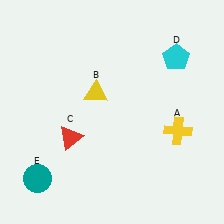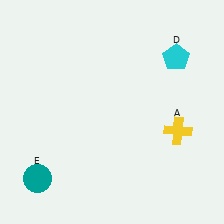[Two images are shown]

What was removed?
The yellow triangle (B), the red triangle (C) were removed in Image 2.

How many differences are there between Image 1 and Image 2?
There are 2 differences between the two images.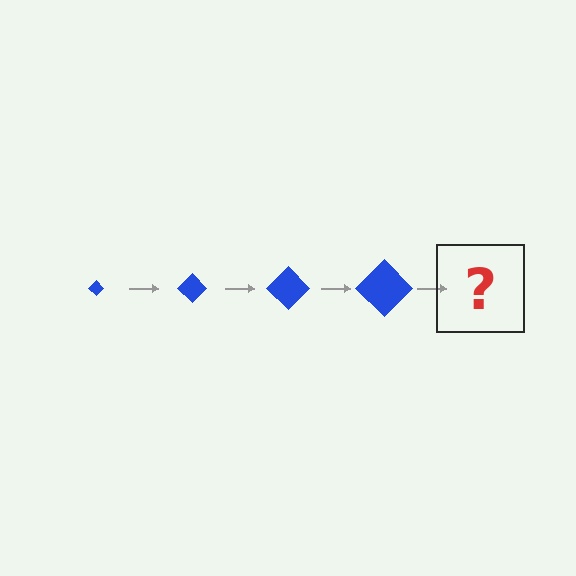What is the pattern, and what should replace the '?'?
The pattern is that the diamond gets progressively larger each step. The '?' should be a blue diamond, larger than the previous one.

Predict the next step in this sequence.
The next step is a blue diamond, larger than the previous one.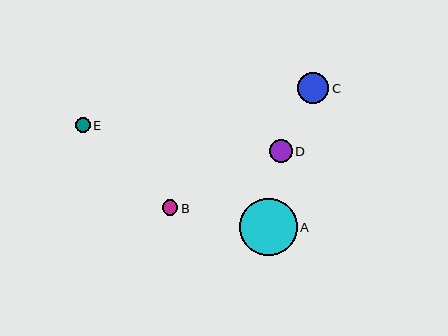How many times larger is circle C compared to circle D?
Circle C is approximately 1.3 times the size of circle D.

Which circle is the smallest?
Circle E is the smallest with a size of approximately 15 pixels.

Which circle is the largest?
Circle A is the largest with a size of approximately 58 pixels.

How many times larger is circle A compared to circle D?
Circle A is approximately 2.5 times the size of circle D.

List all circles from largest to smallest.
From largest to smallest: A, C, D, B, E.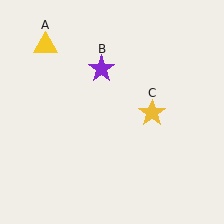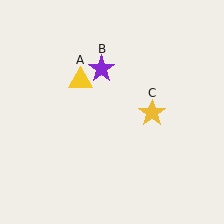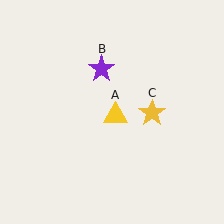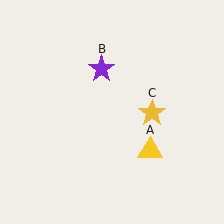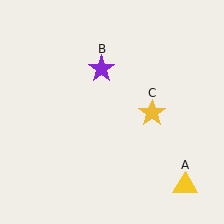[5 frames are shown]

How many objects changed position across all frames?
1 object changed position: yellow triangle (object A).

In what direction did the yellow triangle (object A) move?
The yellow triangle (object A) moved down and to the right.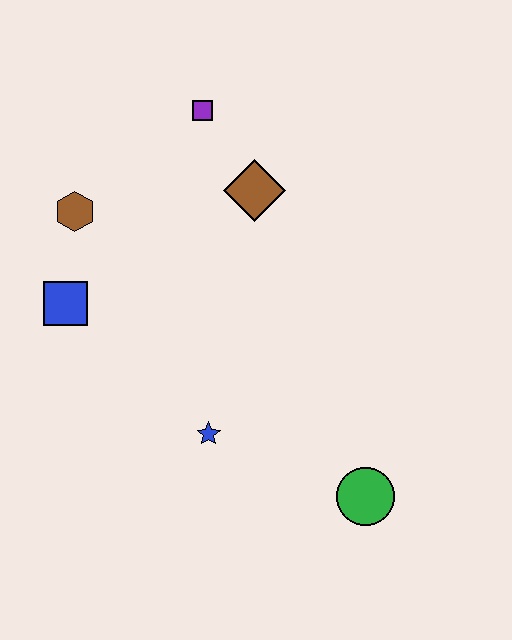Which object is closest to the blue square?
The brown hexagon is closest to the blue square.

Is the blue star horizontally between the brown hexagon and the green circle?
Yes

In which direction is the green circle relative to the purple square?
The green circle is below the purple square.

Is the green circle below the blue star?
Yes